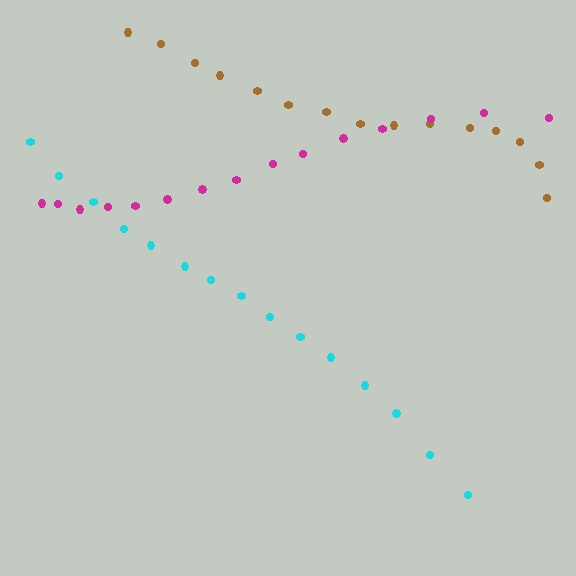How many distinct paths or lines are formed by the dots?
There are 3 distinct paths.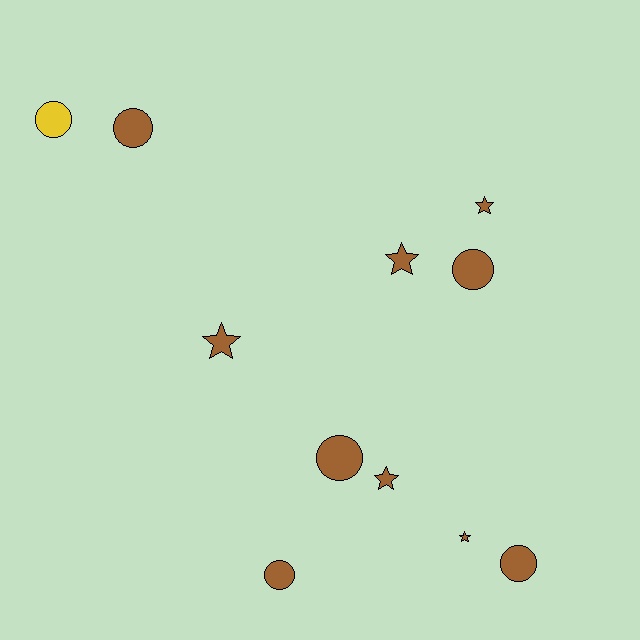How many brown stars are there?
There are 5 brown stars.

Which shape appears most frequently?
Circle, with 6 objects.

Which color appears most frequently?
Brown, with 10 objects.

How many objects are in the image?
There are 11 objects.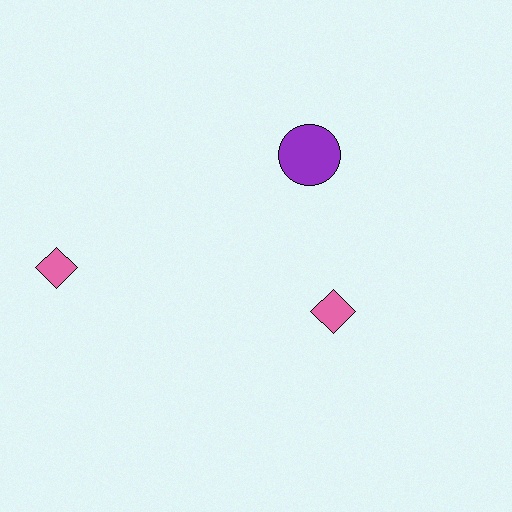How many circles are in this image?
There is 1 circle.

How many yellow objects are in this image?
There are no yellow objects.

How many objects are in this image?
There are 3 objects.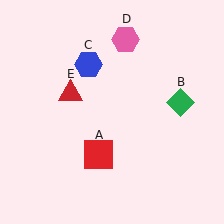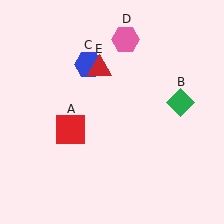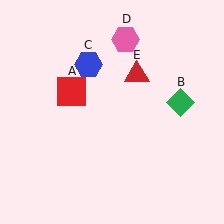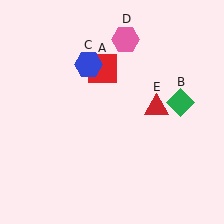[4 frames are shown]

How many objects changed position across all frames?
2 objects changed position: red square (object A), red triangle (object E).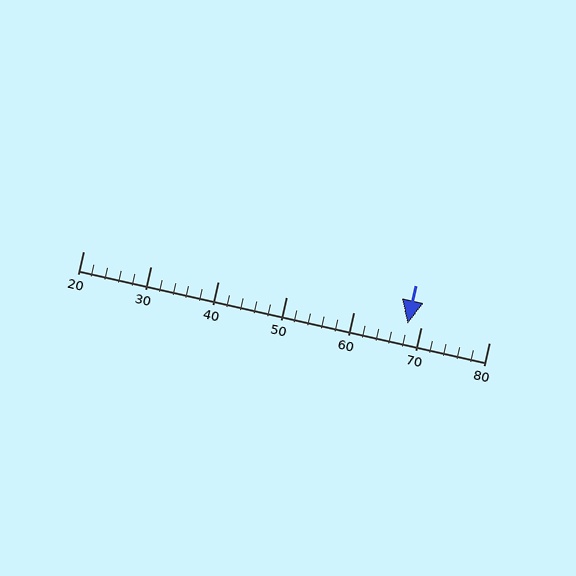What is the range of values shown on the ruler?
The ruler shows values from 20 to 80.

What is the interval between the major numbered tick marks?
The major tick marks are spaced 10 units apart.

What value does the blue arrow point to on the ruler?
The blue arrow points to approximately 68.